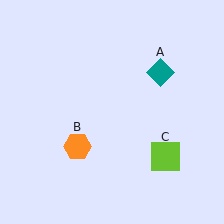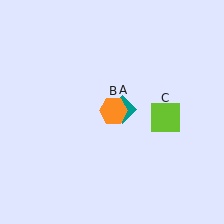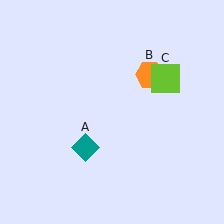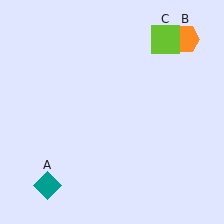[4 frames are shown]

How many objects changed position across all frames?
3 objects changed position: teal diamond (object A), orange hexagon (object B), lime square (object C).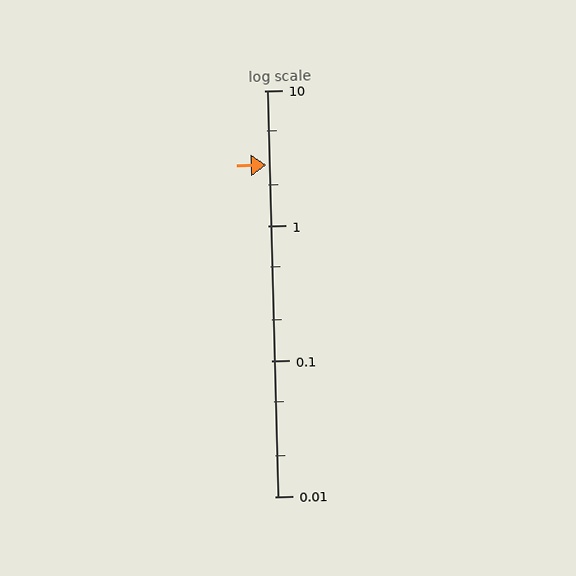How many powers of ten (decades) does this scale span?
The scale spans 3 decades, from 0.01 to 10.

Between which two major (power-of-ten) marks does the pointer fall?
The pointer is between 1 and 10.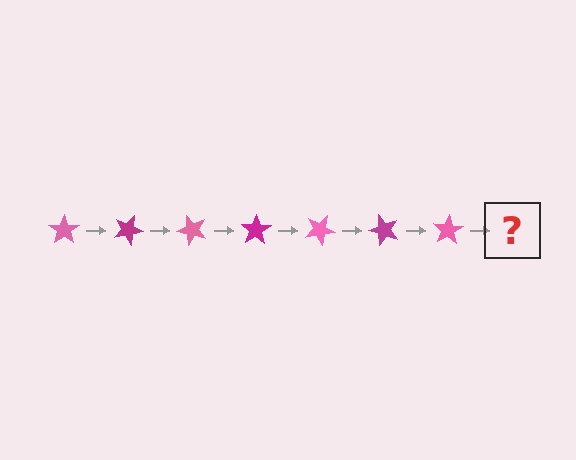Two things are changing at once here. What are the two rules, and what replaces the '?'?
The two rules are that it rotates 25 degrees each step and the color cycles through pink and magenta. The '?' should be a magenta star, rotated 175 degrees from the start.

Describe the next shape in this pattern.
It should be a magenta star, rotated 175 degrees from the start.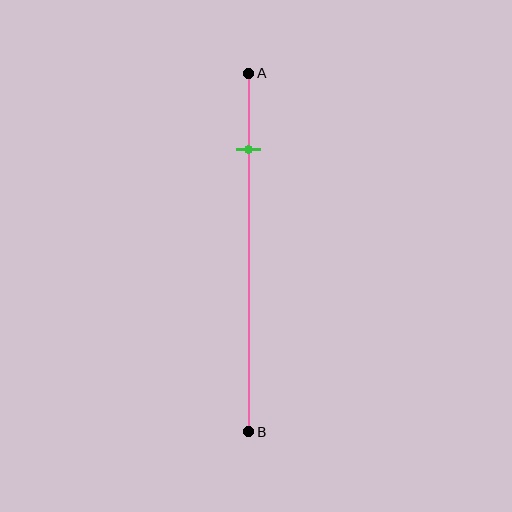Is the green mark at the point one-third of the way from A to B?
No, the mark is at about 20% from A, not at the 33% one-third point.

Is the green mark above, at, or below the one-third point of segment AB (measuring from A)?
The green mark is above the one-third point of segment AB.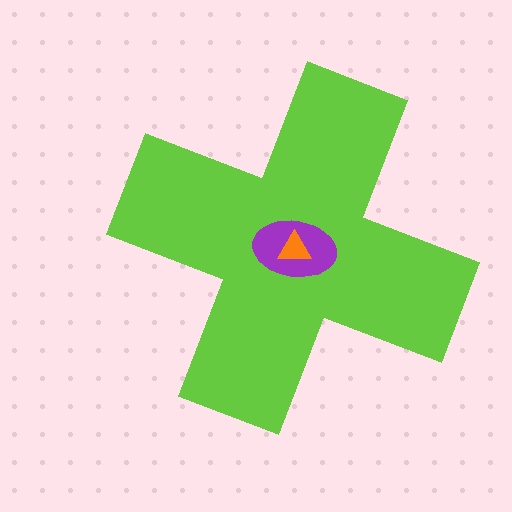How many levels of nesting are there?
3.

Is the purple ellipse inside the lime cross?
Yes.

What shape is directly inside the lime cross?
The purple ellipse.